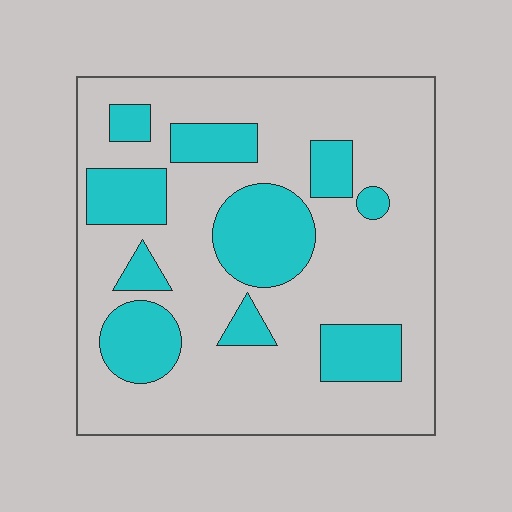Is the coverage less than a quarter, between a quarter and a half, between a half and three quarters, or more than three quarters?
Between a quarter and a half.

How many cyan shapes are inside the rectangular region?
10.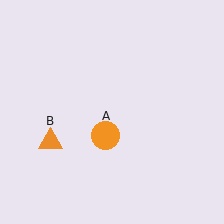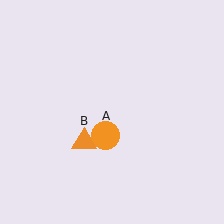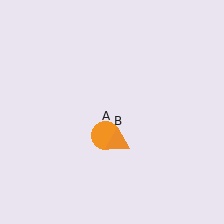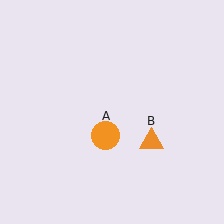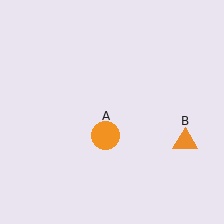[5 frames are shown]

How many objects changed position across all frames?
1 object changed position: orange triangle (object B).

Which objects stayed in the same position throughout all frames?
Orange circle (object A) remained stationary.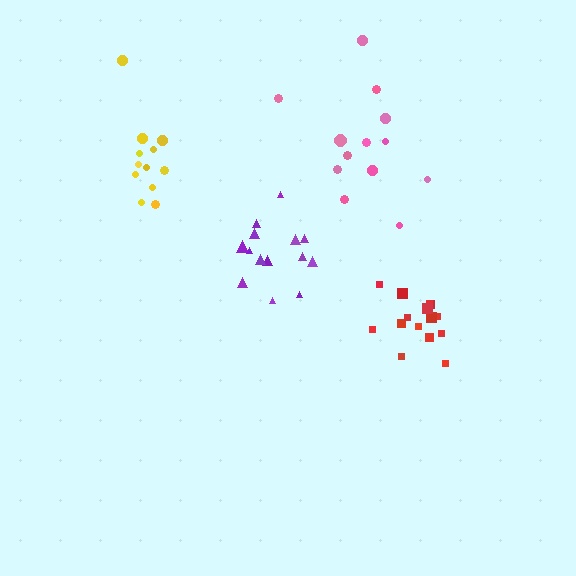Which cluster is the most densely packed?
Red.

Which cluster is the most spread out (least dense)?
Pink.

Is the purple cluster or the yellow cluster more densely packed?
Purple.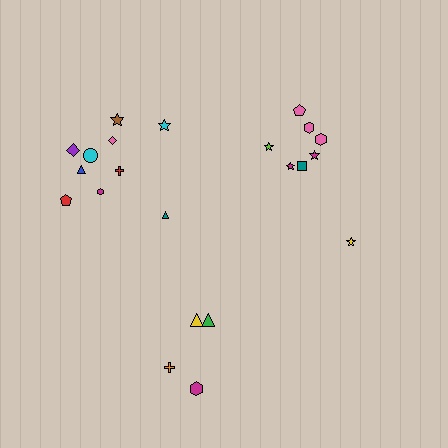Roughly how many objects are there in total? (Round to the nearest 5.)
Roughly 20 objects in total.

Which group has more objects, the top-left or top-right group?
The top-left group.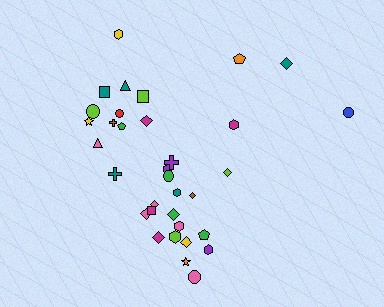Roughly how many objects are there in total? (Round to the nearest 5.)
Roughly 35 objects in total.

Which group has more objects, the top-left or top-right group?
The top-left group.